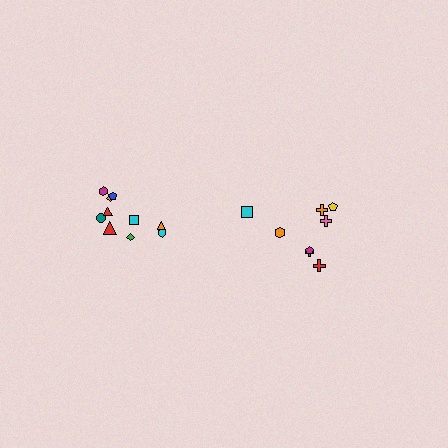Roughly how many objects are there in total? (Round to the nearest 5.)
Roughly 20 objects in total.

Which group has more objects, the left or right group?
The left group.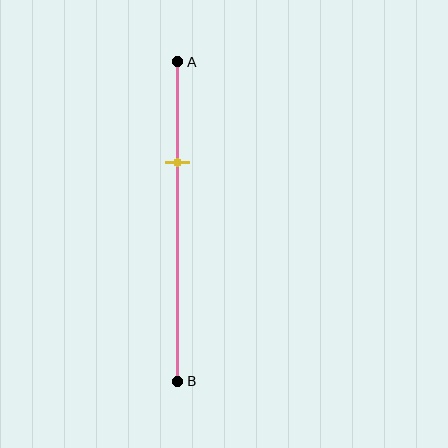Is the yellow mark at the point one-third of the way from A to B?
Yes, the mark is approximately at the one-third point.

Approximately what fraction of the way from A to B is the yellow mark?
The yellow mark is approximately 30% of the way from A to B.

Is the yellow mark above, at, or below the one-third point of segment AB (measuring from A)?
The yellow mark is approximately at the one-third point of segment AB.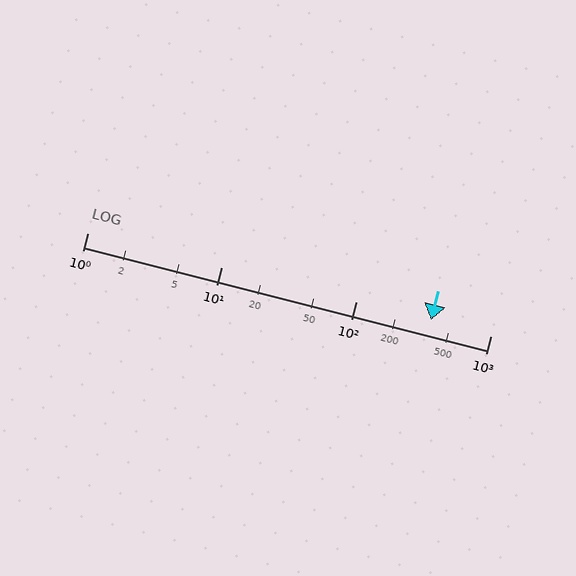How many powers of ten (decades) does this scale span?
The scale spans 3 decades, from 1 to 1000.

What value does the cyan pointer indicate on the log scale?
The pointer indicates approximately 360.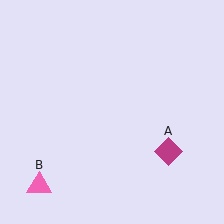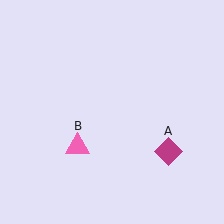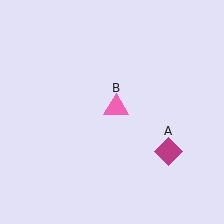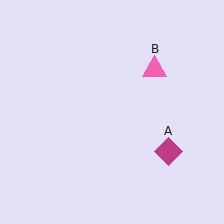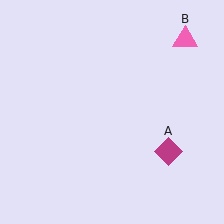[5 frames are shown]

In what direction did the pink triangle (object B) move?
The pink triangle (object B) moved up and to the right.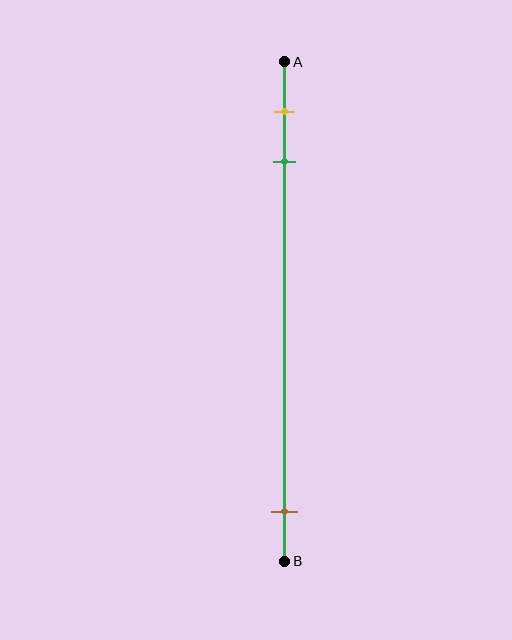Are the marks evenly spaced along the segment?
No, the marks are not evenly spaced.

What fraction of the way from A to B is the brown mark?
The brown mark is approximately 90% (0.9) of the way from A to B.